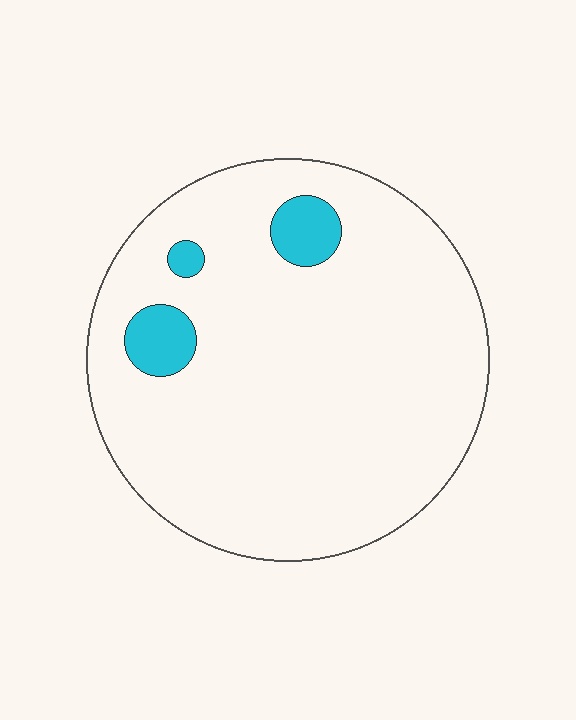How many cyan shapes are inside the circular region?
3.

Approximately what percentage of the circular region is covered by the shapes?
Approximately 5%.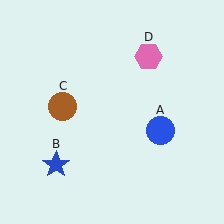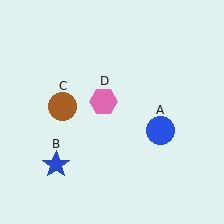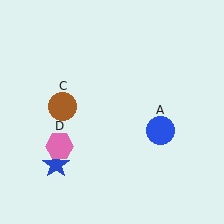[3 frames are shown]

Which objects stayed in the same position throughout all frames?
Blue circle (object A) and blue star (object B) and brown circle (object C) remained stationary.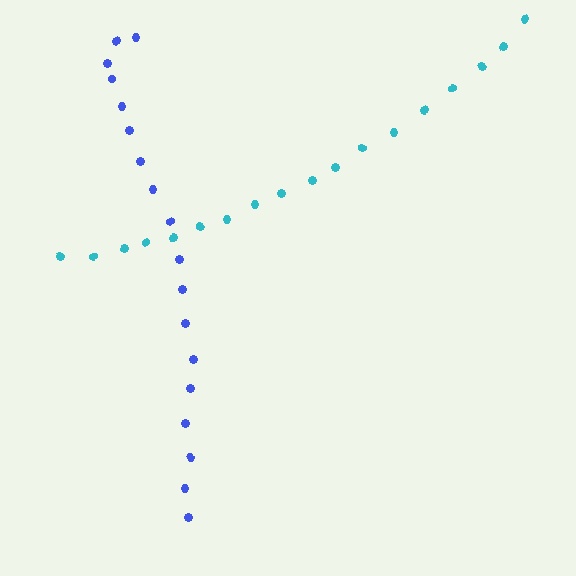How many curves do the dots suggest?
There are 2 distinct paths.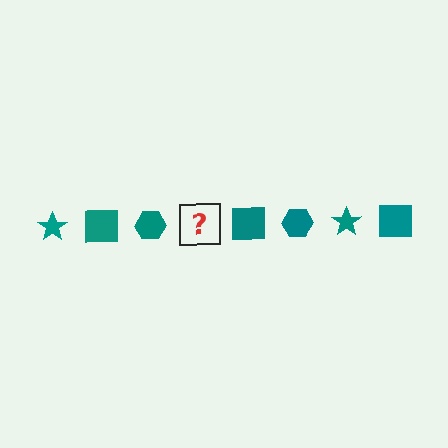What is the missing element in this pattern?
The missing element is a teal star.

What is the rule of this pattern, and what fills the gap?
The rule is that the pattern cycles through star, square, hexagon shapes in teal. The gap should be filled with a teal star.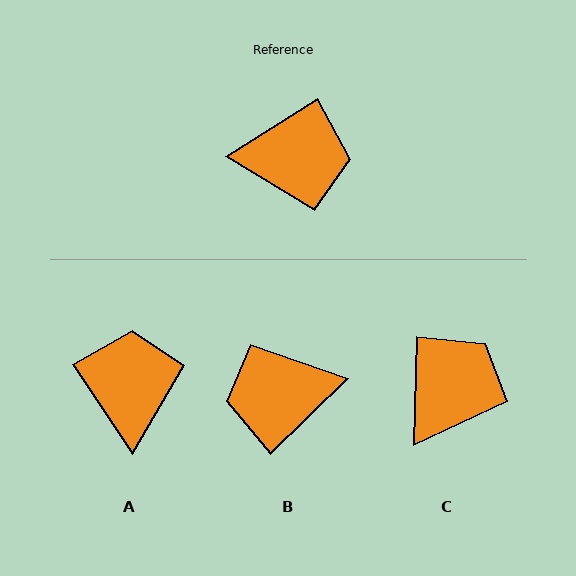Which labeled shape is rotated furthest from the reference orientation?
B, about 168 degrees away.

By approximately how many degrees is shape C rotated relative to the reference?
Approximately 56 degrees counter-clockwise.